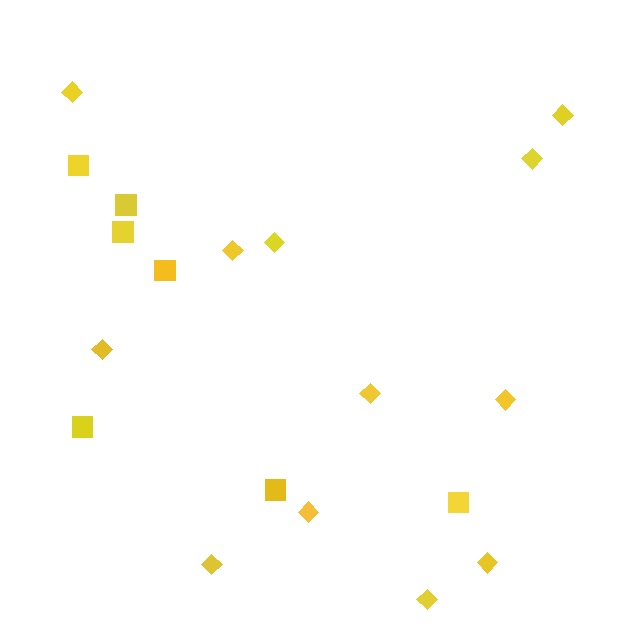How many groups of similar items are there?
There are 2 groups: one group of diamonds (12) and one group of squares (7).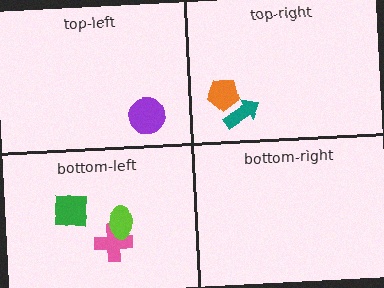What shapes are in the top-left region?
The purple circle.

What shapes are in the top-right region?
The orange pentagon, the teal arrow.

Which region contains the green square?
The bottom-left region.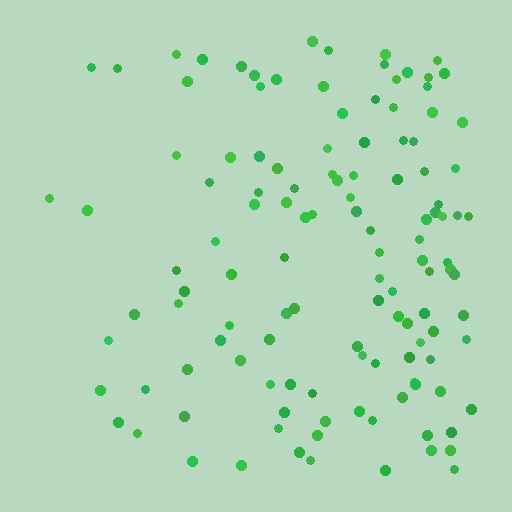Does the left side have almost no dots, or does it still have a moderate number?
Still a moderate number, just noticeably fewer than the right.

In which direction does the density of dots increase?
From left to right, with the right side densest.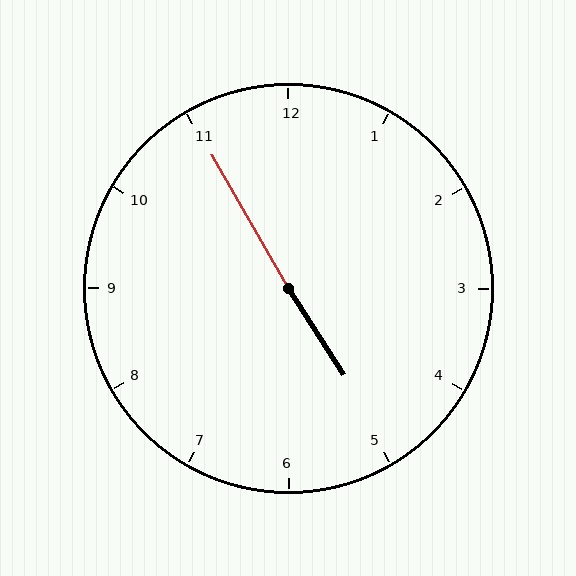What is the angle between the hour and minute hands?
Approximately 178 degrees.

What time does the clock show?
4:55.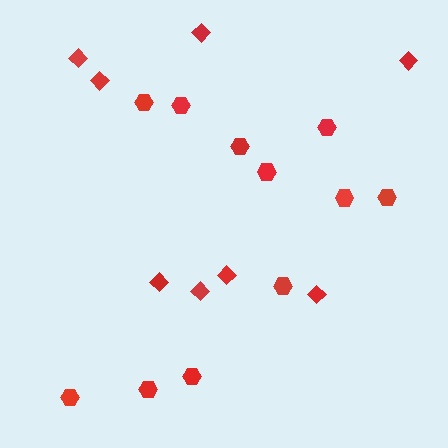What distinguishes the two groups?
There are 2 groups: one group of diamonds (8) and one group of hexagons (11).